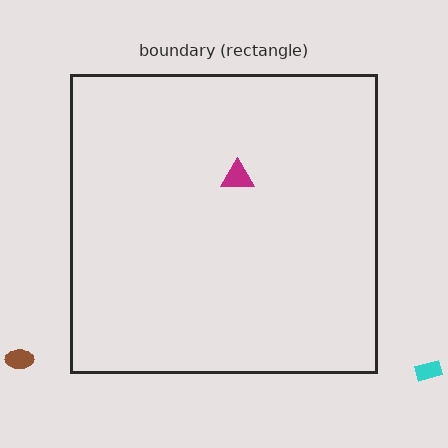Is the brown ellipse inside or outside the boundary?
Outside.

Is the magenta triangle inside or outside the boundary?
Inside.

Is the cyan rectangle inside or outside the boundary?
Outside.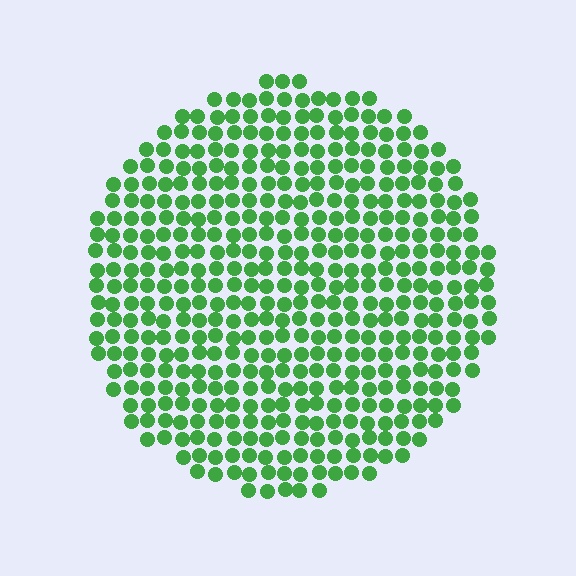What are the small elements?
The small elements are circles.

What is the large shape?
The large shape is a circle.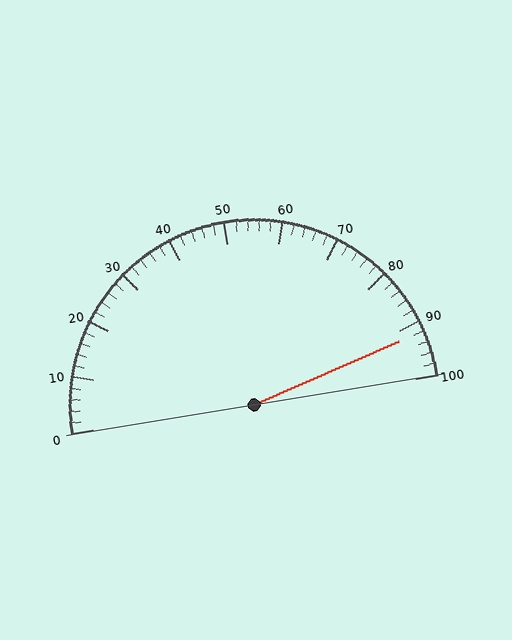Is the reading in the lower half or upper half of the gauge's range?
The reading is in the upper half of the range (0 to 100).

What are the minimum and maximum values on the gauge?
The gauge ranges from 0 to 100.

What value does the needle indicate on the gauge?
The needle indicates approximately 92.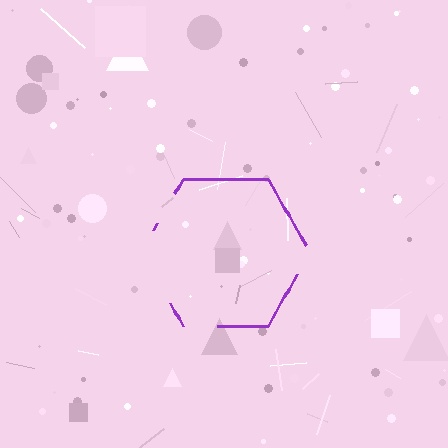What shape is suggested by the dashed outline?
The dashed outline suggests a hexagon.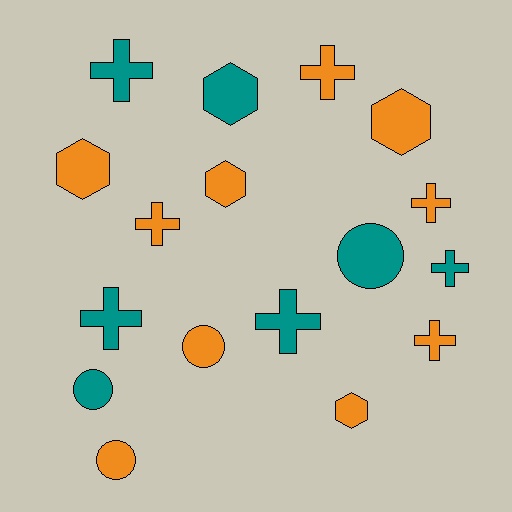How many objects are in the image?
There are 17 objects.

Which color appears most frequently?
Orange, with 10 objects.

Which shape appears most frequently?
Cross, with 8 objects.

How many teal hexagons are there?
There is 1 teal hexagon.